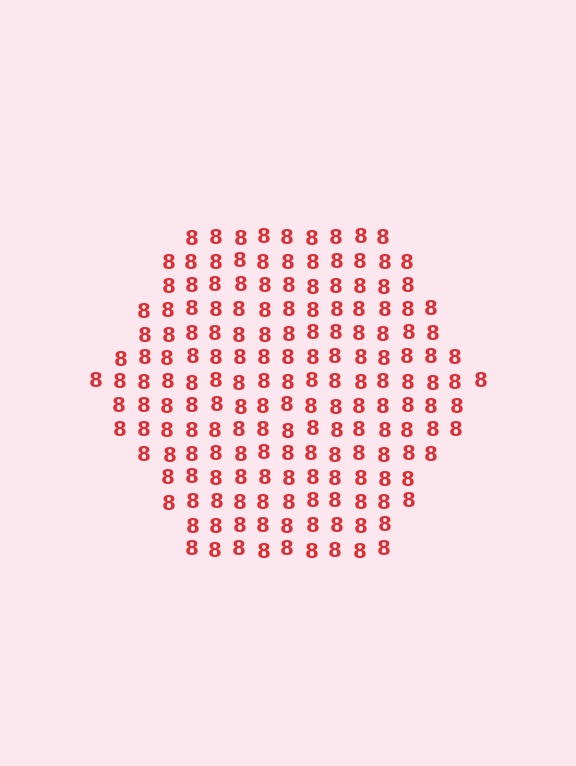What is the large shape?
The large shape is a hexagon.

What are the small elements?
The small elements are digit 8's.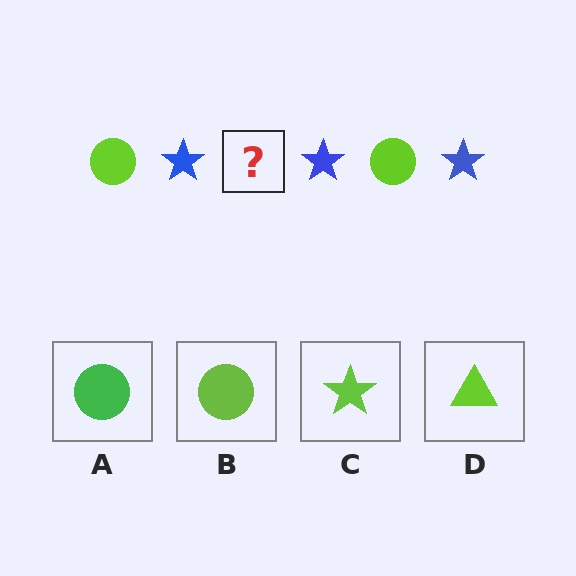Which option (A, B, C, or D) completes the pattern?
B.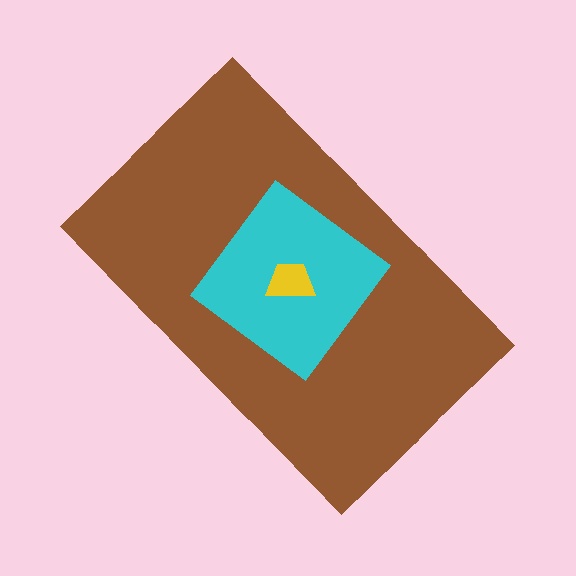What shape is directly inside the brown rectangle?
The cyan diamond.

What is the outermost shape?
The brown rectangle.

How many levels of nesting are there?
3.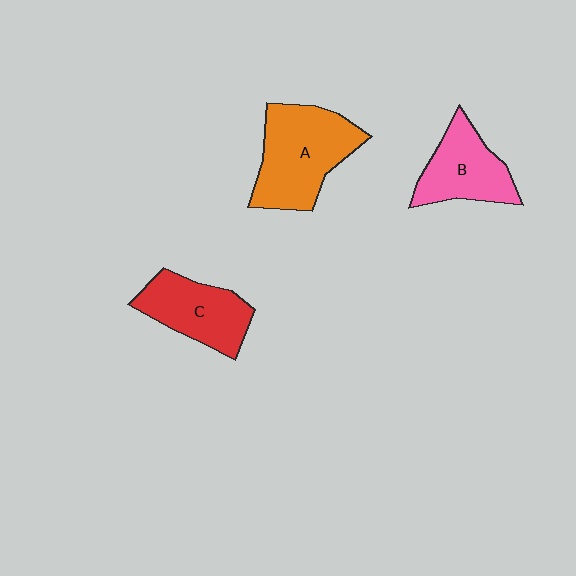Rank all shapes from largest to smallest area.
From largest to smallest: A (orange), C (red), B (pink).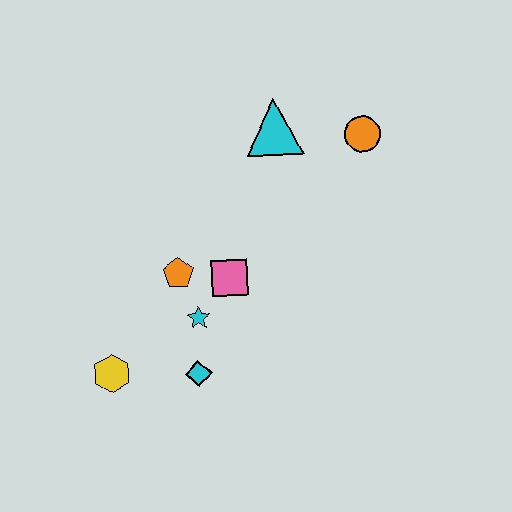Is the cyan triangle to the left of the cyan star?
No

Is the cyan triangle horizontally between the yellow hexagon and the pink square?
No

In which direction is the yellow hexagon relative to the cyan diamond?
The yellow hexagon is to the left of the cyan diamond.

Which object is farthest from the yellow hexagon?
The orange circle is farthest from the yellow hexagon.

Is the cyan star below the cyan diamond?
No